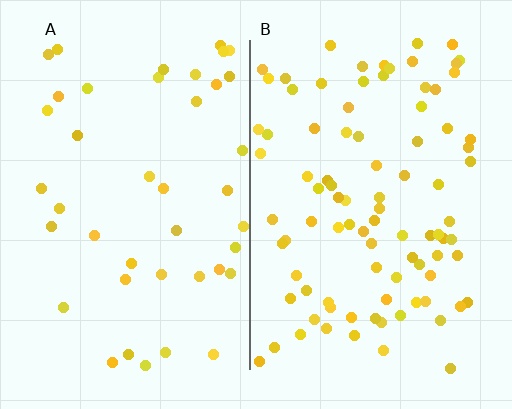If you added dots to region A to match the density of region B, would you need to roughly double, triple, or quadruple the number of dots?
Approximately double.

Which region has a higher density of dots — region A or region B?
B (the right).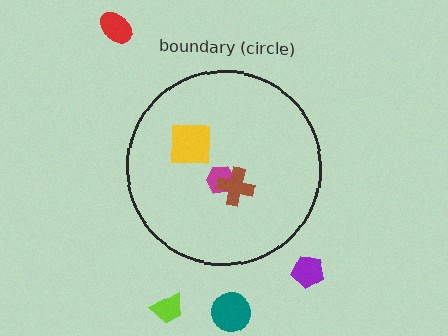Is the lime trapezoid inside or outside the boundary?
Outside.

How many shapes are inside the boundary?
3 inside, 4 outside.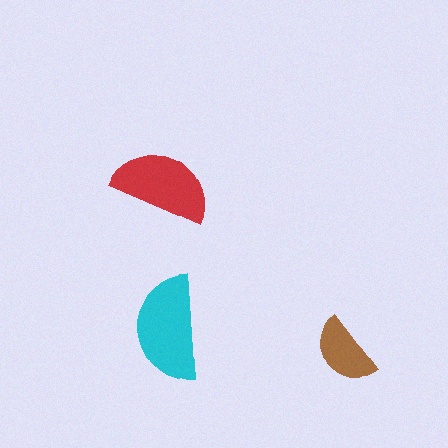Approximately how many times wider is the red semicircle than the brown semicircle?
About 1.5 times wider.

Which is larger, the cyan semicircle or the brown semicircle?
The cyan one.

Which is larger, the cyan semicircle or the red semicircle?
The cyan one.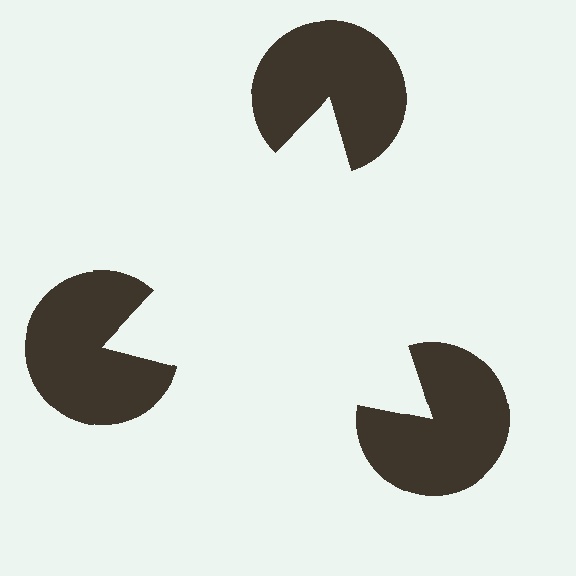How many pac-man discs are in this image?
There are 3 — one at each vertex of the illusory triangle.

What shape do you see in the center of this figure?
An illusory triangle — its edges are inferred from the aligned wedge cuts in the pac-man discs, not physically drawn.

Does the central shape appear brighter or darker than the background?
It typically appears slightly brighter than the background, even though no actual brightness change is drawn.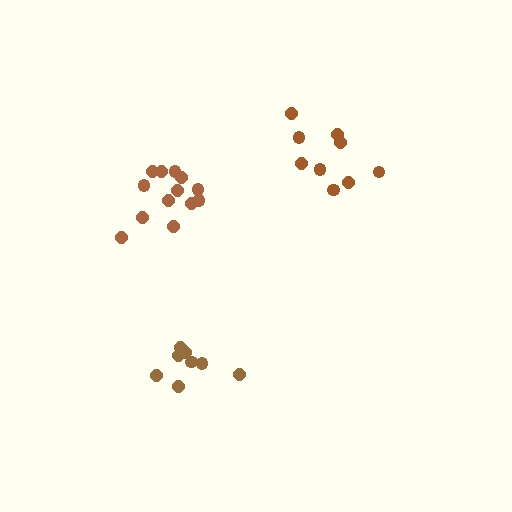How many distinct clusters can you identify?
There are 3 distinct clusters.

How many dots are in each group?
Group 1: 9 dots, Group 2: 8 dots, Group 3: 13 dots (30 total).